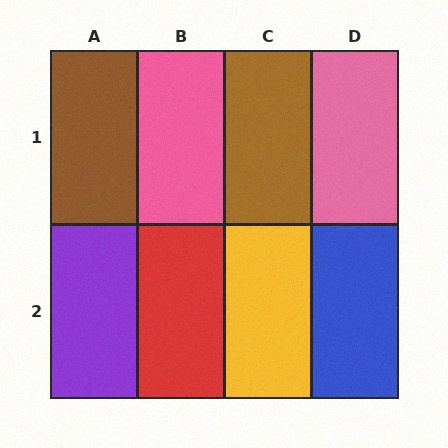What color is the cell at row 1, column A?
Brown.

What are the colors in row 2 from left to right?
Purple, red, yellow, blue.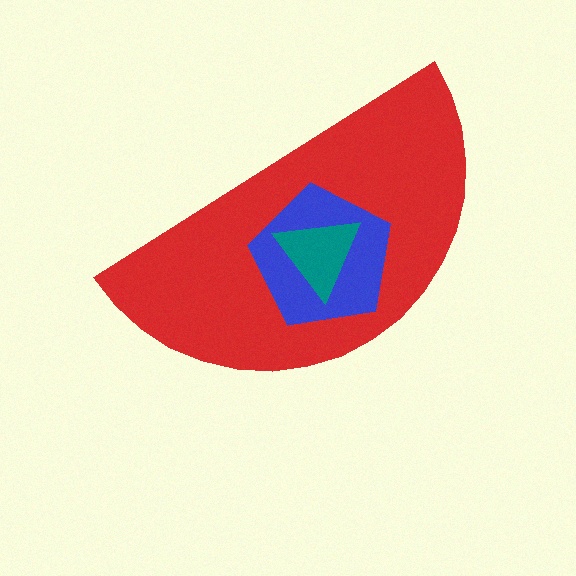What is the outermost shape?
The red semicircle.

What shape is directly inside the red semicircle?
The blue pentagon.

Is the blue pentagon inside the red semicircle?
Yes.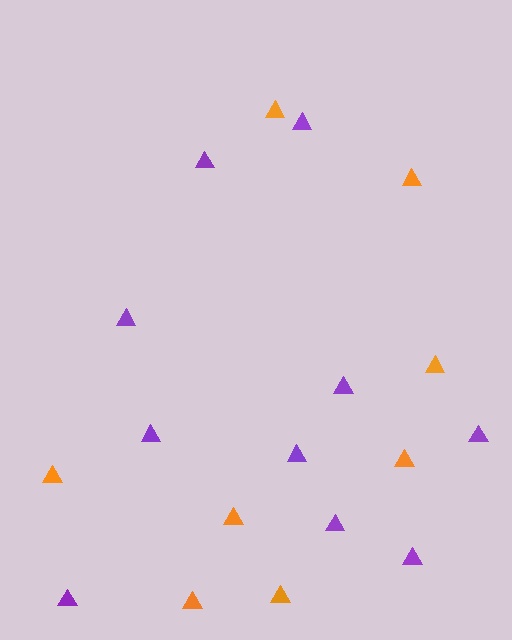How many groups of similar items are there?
There are 2 groups: one group of purple triangles (10) and one group of orange triangles (8).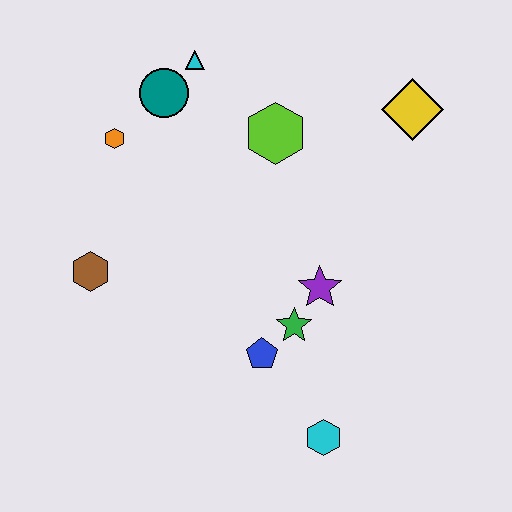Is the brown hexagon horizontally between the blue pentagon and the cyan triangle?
No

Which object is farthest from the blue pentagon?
The cyan triangle is farthest from the blue pentagon.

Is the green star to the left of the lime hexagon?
No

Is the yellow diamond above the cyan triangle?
No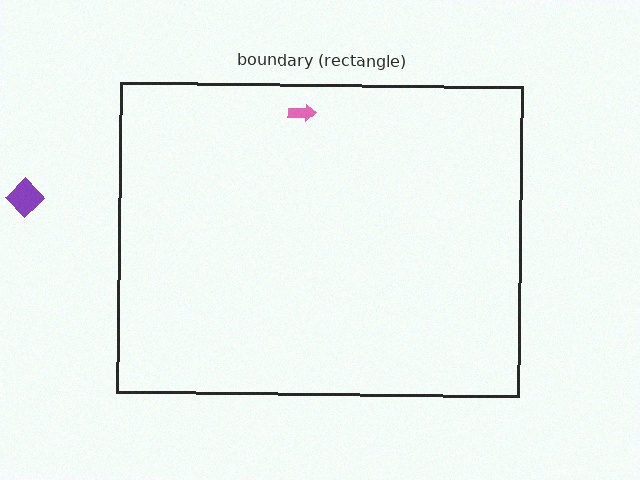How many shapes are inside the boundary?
1 inside, 1 outside.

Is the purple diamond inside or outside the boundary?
Outside.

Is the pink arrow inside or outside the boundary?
Inside.